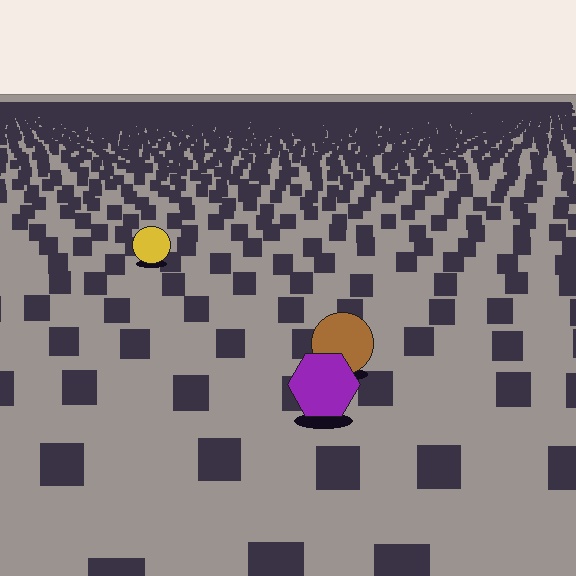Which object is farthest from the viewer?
The yellow circle is farthest from the viewer. It appears smaller and the ground texture around it is denser.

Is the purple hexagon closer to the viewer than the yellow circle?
Yes. The purple hexagon is closer — you can tell from the texture gradient: the ground texture is coarser near it.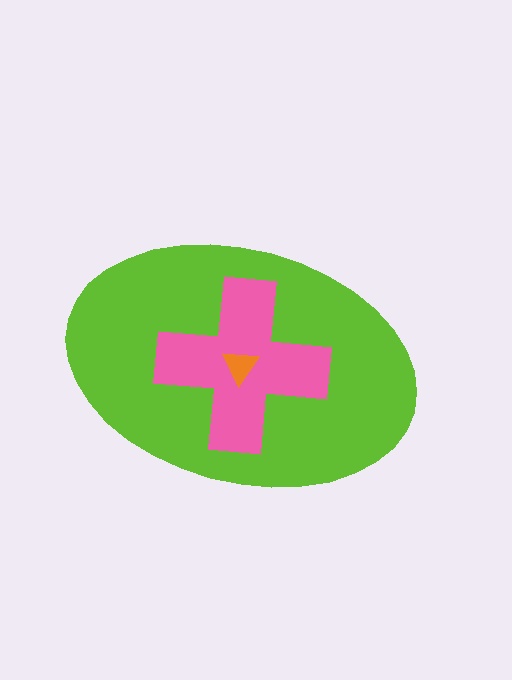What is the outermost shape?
The lime ellipse.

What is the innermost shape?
The orange triangle.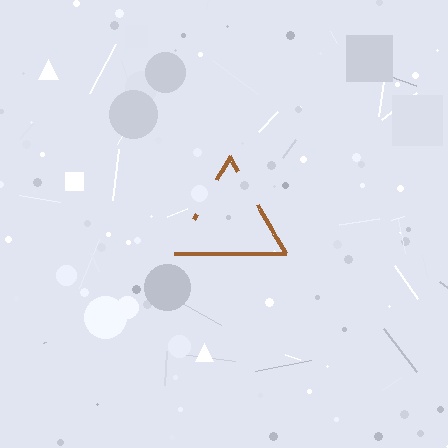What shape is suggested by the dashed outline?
The dashed outline suggests a triangle.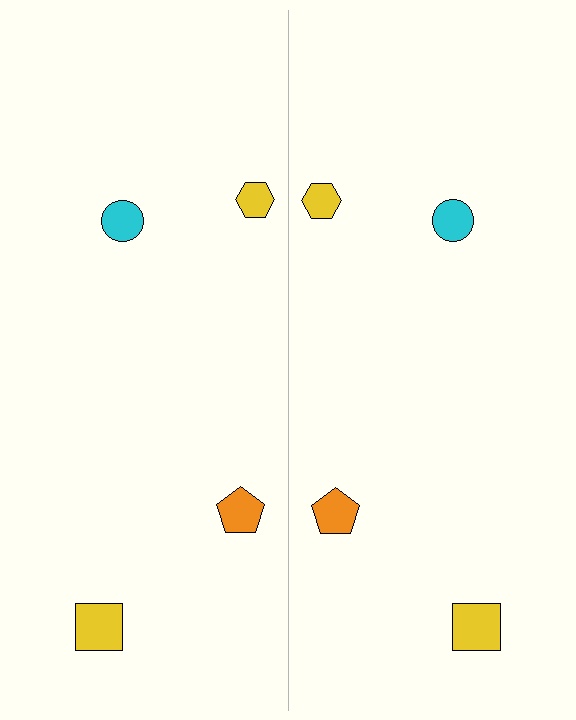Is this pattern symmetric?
Yes, this pattern has bilateral (reflection) symmetry.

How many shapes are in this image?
There are 8 shapes in this image.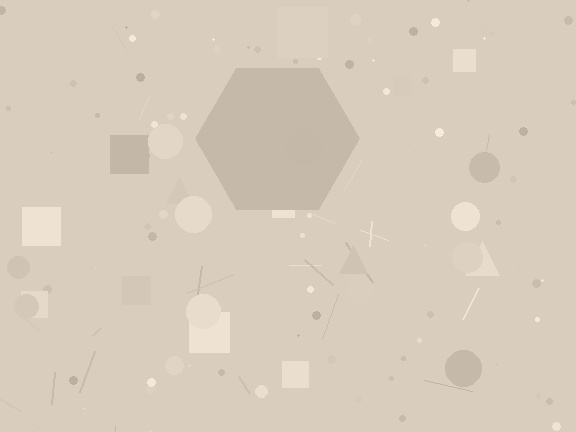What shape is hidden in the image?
A hexagon is hidden in the image.